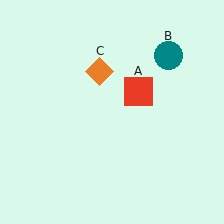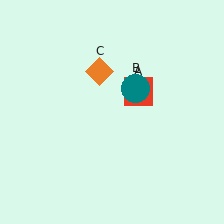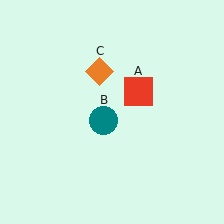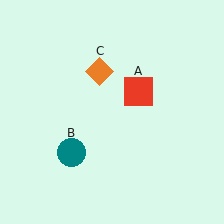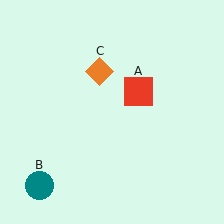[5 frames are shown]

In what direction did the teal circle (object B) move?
The teal circle (object B) moved down and to the left.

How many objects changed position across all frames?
1 object changed position: teal circle (object B).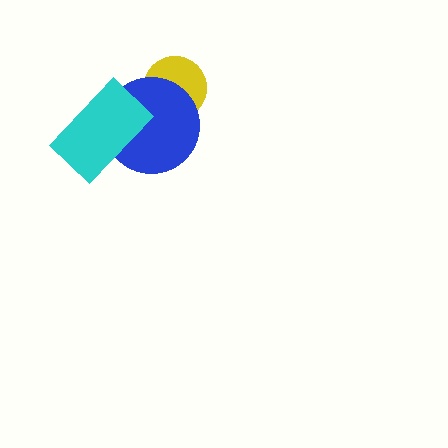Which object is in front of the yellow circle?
The blue circle is in front of the yellow circle.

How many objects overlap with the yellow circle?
1 object overlaps with the yellow circle.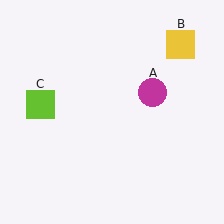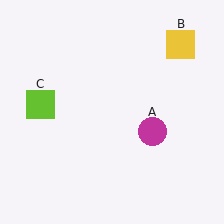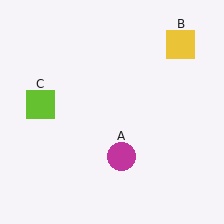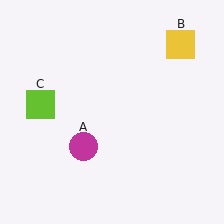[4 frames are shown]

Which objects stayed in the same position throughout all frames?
Yellow square (object B) and lime square (object C) remained stationary.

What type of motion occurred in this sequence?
The magenta circle (object A) rotated clockwise around the center of the scene.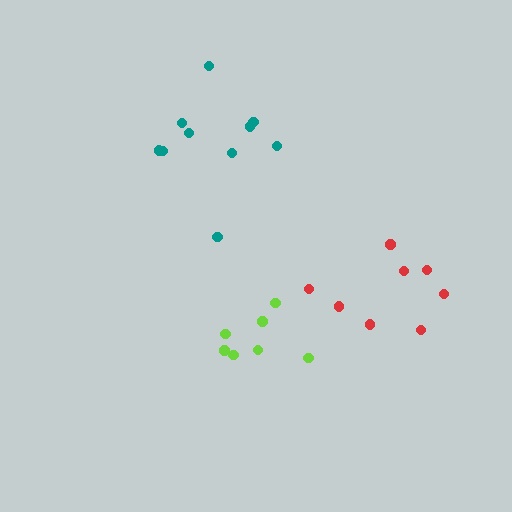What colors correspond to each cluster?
The clusters are colored: red, lime, teal.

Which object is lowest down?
The lime cluster is bottommost.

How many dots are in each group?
Group 1: 8 dots, Group 2: 7 dots, Group 3: 10 dots (25 total).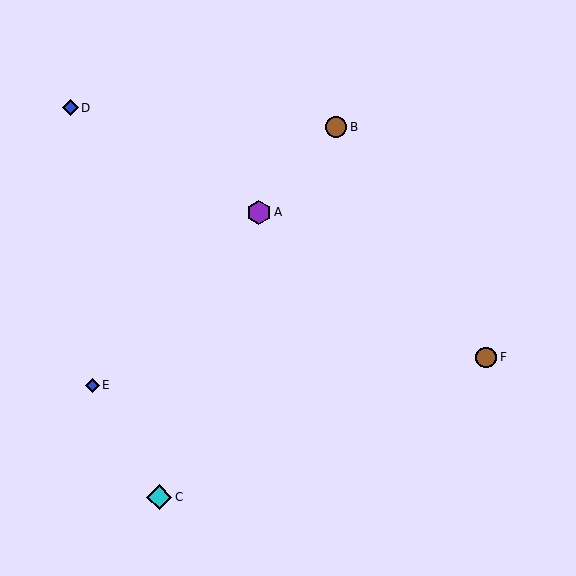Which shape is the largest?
The cyan diamond (labeled C) is the largest.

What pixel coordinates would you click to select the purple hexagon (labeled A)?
Click at (259, 212) to select the purple hexagon A.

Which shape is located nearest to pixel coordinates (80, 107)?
The blue diamond (labeled D) at (71, 108) is nearest to that location.